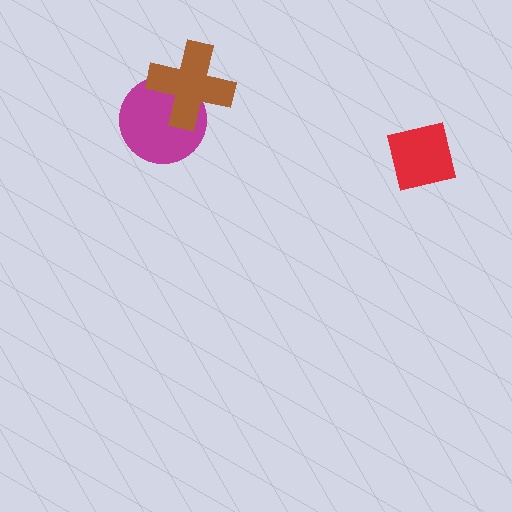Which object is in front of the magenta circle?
The brown cross is in front of the magenta circle.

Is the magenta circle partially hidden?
Yes, it is partially covered by another shape.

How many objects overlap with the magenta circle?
1 object overlaps with the magenta circle.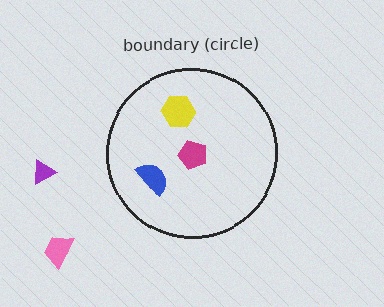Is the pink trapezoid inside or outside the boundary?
Outside.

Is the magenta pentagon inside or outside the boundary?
Inside.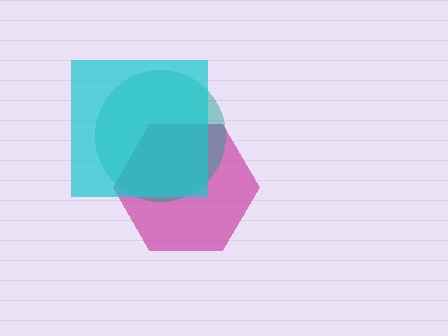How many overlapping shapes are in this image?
There are 3 overlapping shapes in the image.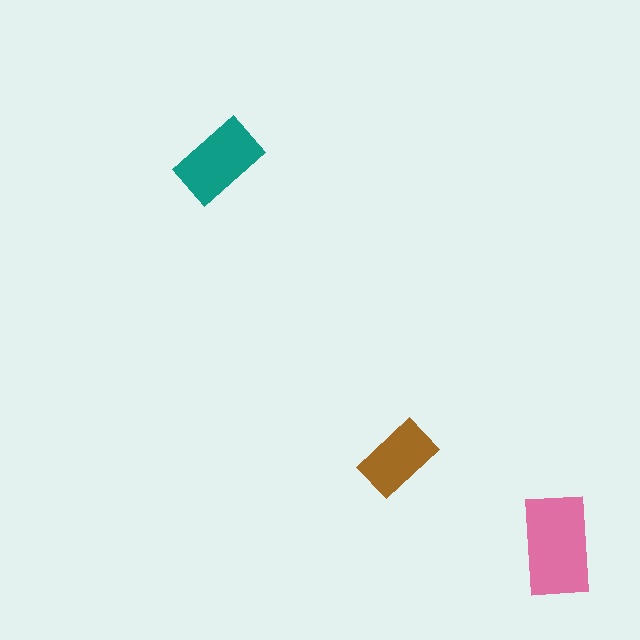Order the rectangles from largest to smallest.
the pink one, the teal one, the brown one.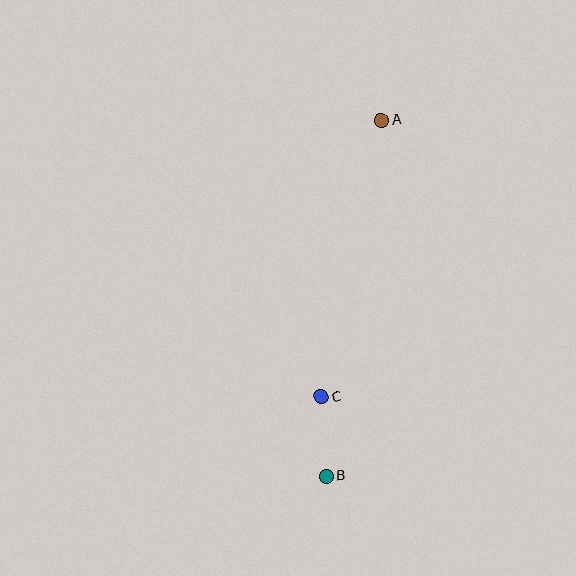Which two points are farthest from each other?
Points A and B are farthest from each other.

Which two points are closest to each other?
Points B and C are closest to each other.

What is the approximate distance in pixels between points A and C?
The distance between A and C is approximately 283 pixels.